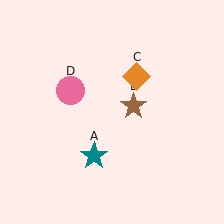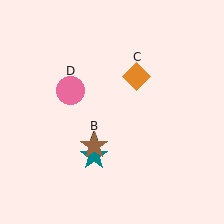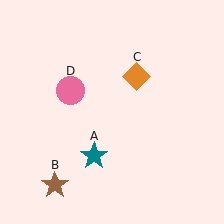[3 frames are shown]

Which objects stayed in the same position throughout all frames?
Teal star (object A) and orange diamond (object C) and pink circle (object D) remained stationary.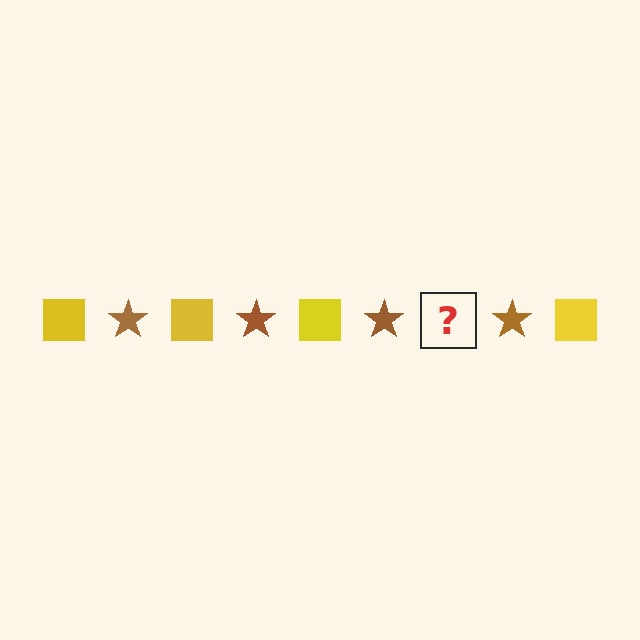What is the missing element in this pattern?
The missing element is a yellow square.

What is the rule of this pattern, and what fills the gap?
The rule is that the pattern alternates between yellow square and brown star. The gap should be filled with a yellow square.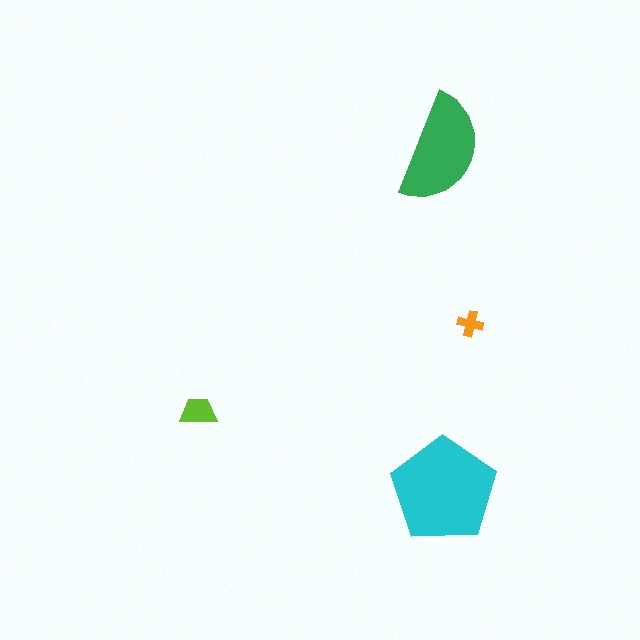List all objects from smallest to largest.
The orange cross, the lime trapezoid, the green semicircle, the cyan pentagon.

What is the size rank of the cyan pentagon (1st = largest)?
1st.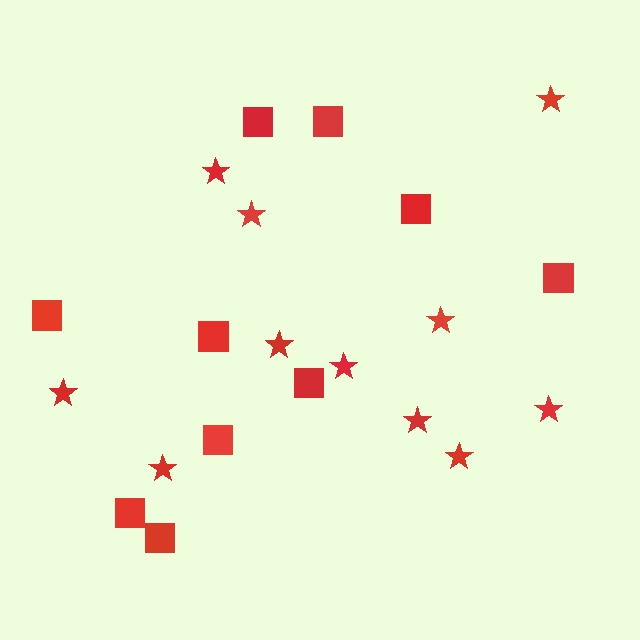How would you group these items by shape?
There are 2 groups: one group of squares (10) and one group of stars (11).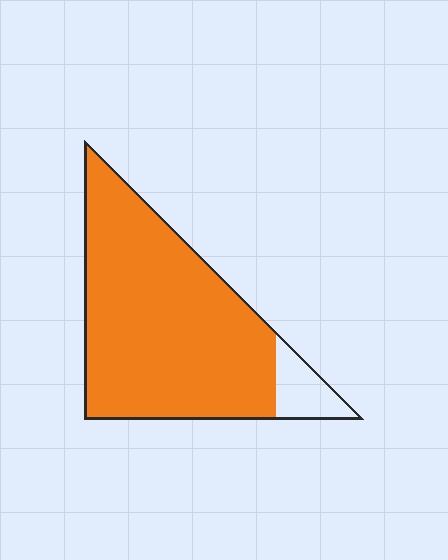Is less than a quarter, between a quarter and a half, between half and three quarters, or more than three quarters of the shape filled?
More than three quarters.